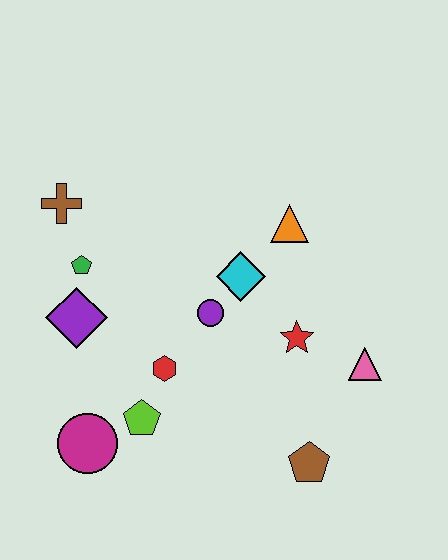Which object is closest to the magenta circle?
The lime pentagon is closest to the magenta circle.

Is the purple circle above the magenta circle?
Yes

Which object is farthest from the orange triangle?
The magenta circle is farthest from the orange triangle.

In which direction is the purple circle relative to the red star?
The purple circle is to the left of the red star.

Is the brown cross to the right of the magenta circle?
No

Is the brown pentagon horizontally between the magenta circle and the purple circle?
No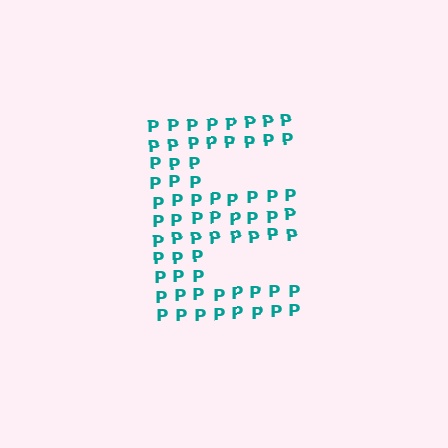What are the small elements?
The small elements are letter P's.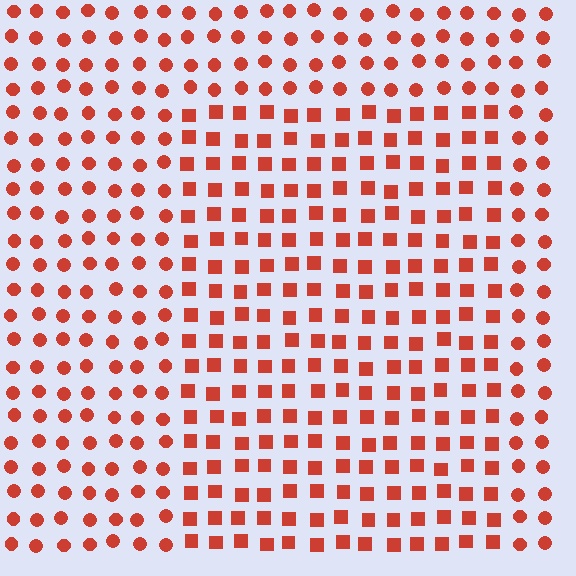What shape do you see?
I see a rectangle.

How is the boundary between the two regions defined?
The boundary is defined by a change in element shape: squares inside vs. circles outside. All elements share the same color and spacing.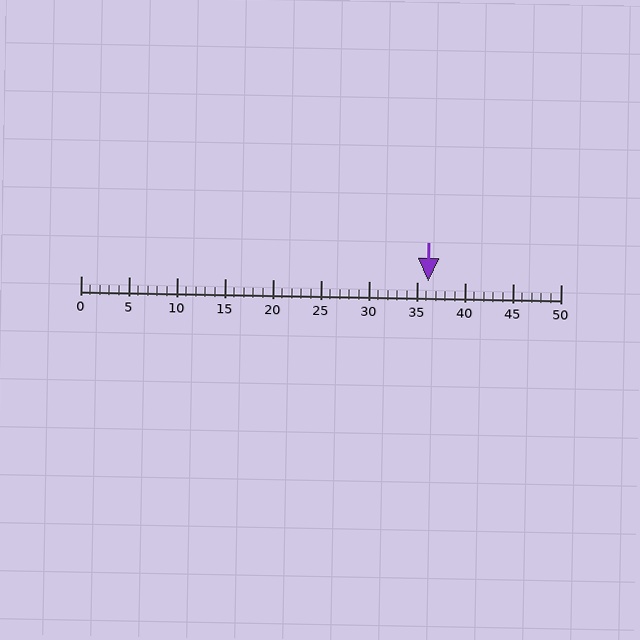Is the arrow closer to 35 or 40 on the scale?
The arrow is closer to 35.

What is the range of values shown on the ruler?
The ruler shows values from 0 to 50.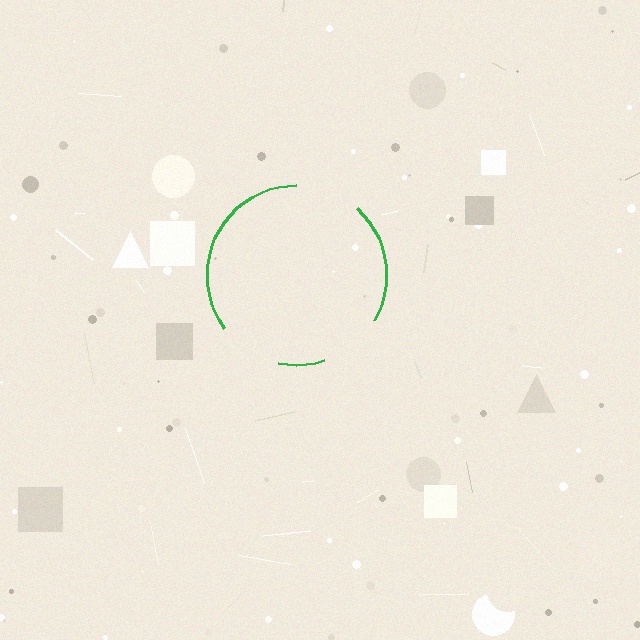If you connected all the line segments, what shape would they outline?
They would outline a circle.